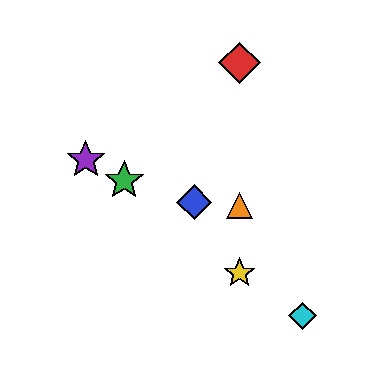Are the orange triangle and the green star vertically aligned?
No, the orange triangle is at x≈239 and the green star is at x≈124.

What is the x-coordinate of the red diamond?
The red diamond is at x≈239.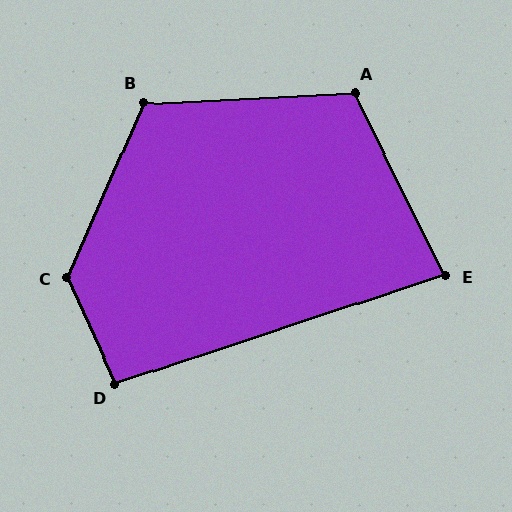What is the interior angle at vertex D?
Approximately 96 degrees (obtuse).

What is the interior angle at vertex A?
Approximately 114 degrees (obtuse).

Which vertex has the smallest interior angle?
E, at approximately 82 degrees.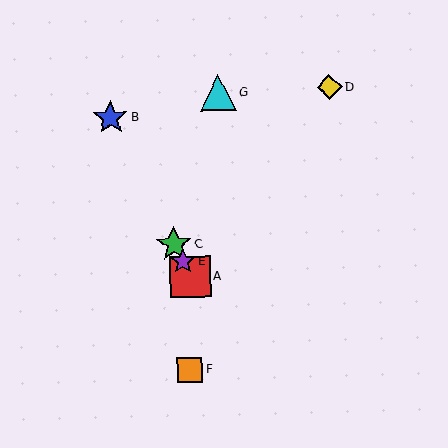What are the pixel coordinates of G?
Object G is at (218, 93).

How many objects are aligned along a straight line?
4 objects (A, B, C, E) are aligned along a straight line.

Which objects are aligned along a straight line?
Objects A, B, C, E are aligned along a straight line.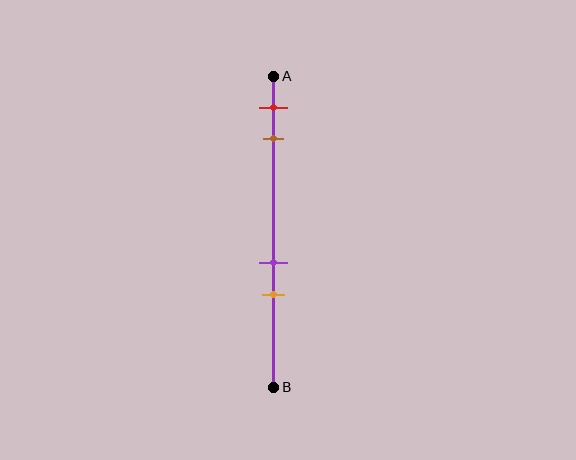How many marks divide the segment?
There are 4 marks dividing the segment.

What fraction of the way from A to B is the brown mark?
The brown mark is approximately 20% (0.2) of the way from A to B.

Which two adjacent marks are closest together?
The purple and orange marks are the closest adjacent pair.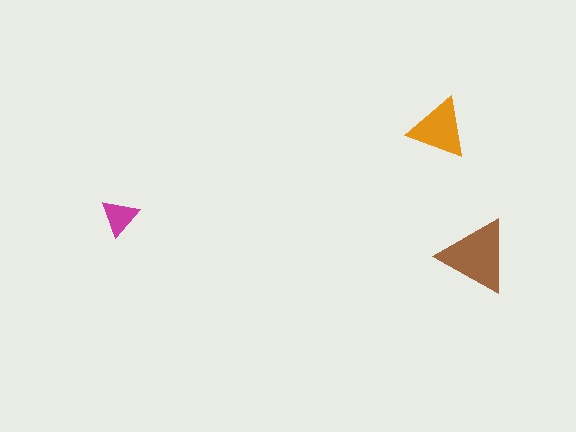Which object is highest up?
The orange triangle is topmost.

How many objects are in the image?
There are 3 objects in the image.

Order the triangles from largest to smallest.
the brown one, the orange one, the magenta one.